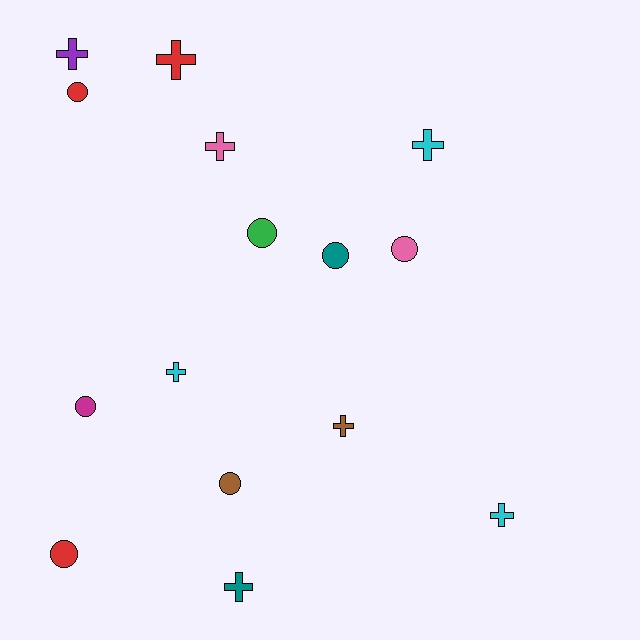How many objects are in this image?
There are 15 objects.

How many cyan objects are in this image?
There are 3 cyan objects.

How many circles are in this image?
There are 7 circles.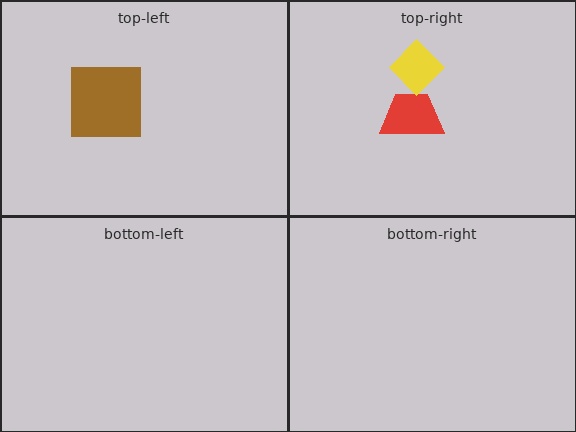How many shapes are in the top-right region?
2.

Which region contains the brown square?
The top-left region.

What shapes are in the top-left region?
The brown square.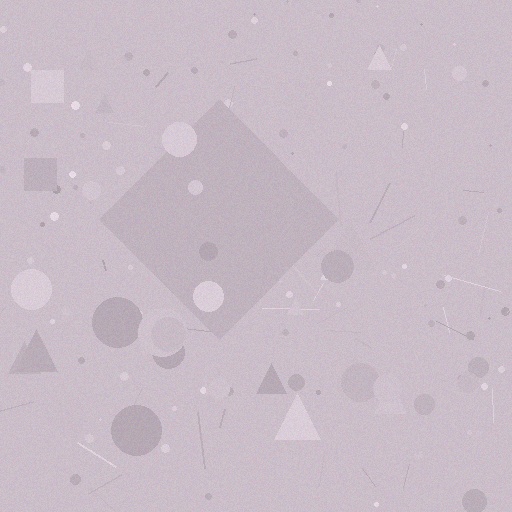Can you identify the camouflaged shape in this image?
The camouflaged shape is a diamond.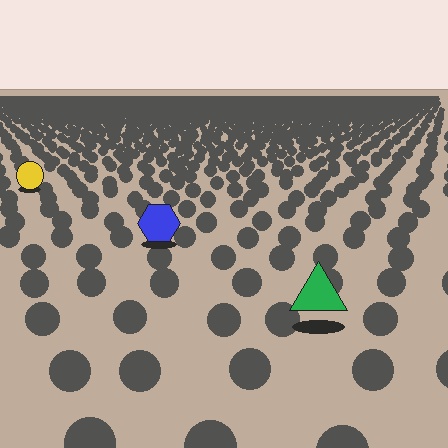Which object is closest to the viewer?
The green triangle is closest. The texture marks near it are larger and more spread out.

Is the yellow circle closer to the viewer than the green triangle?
No. The green triangle is closer — you can tell from the texture gradient: the ground texture is coarser near it.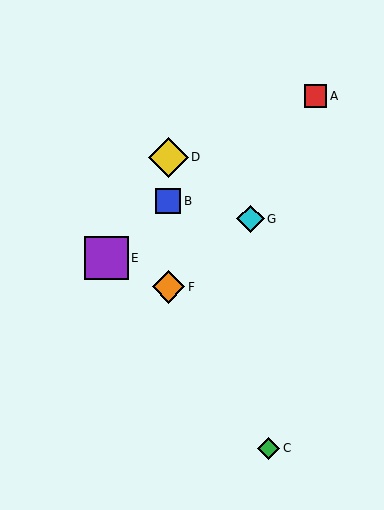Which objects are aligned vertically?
Objects B, D, F are aligned vertically.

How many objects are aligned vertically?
3 objects (B, D, F) are aligned vertically.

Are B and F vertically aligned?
Yes, both are at x≈168.